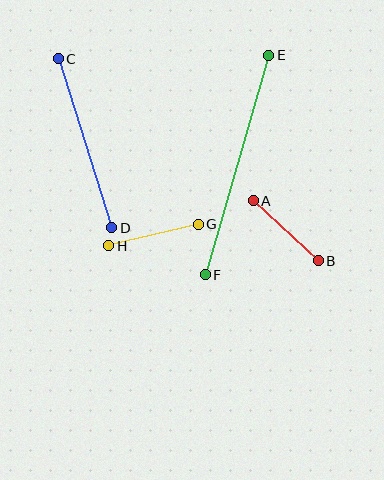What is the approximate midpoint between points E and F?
The midpoint is at approximately (237, 165) pixels.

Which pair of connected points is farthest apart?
Points E and F are farthest apart.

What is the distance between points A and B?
The distance is approximately 89 pixels.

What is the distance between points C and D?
The distance is approximately 177 pixels.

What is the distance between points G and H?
The distance is approximately 92 pixels.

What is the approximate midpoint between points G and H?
The midpoint is at approximately (153, 235) pixels.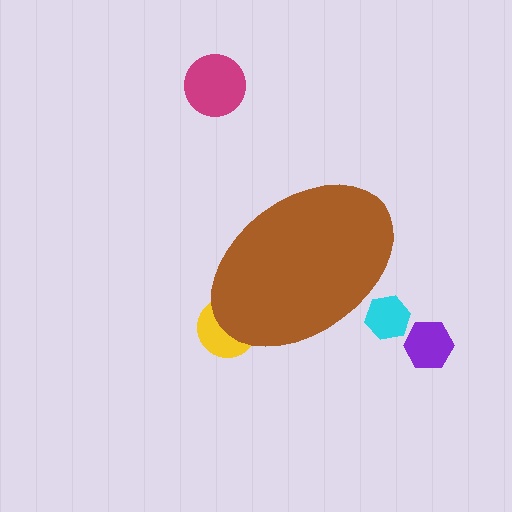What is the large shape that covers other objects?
A brown ellipse.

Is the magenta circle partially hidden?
No, the magenta circle is fully visible.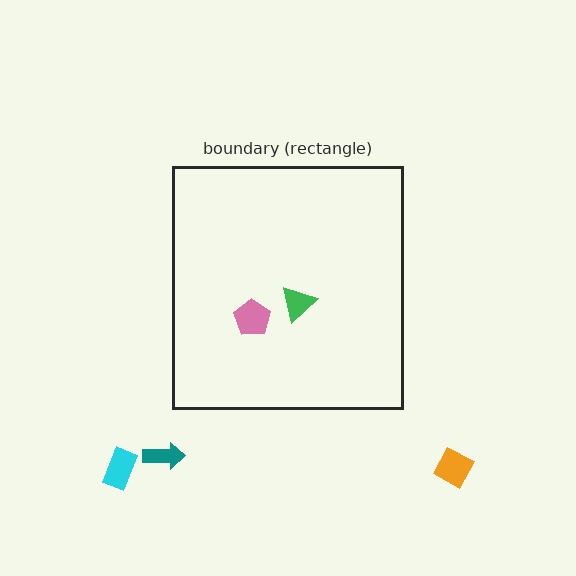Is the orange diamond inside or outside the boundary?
Outside.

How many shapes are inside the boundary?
2 inside, 3 outside.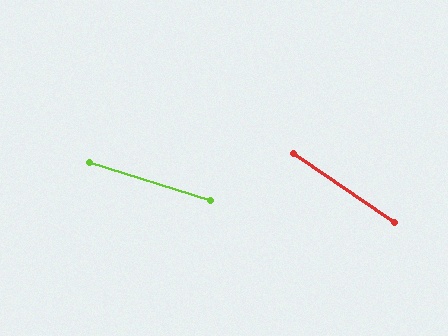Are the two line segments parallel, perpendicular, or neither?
Neither parallel nor perpendicular — they differ by about 17°.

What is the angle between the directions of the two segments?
Approximately 17 degrees.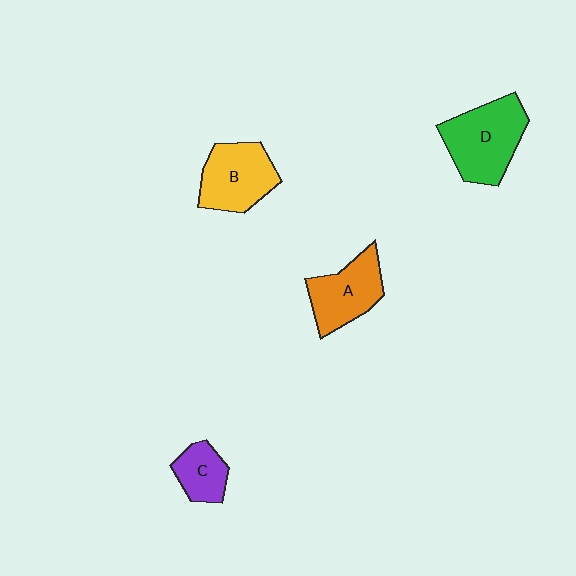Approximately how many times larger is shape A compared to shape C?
Approximately 1.6 times.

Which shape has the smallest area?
Shape C (purple).